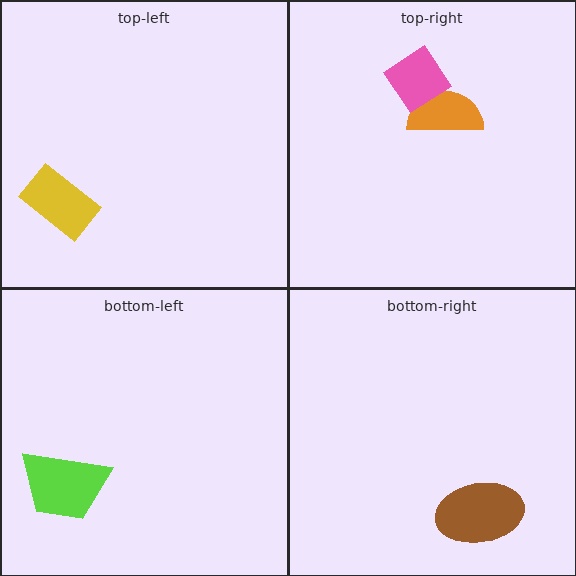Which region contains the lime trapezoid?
The bottom-left region.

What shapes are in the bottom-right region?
The brown ellipse.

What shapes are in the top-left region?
The yellow rectangle.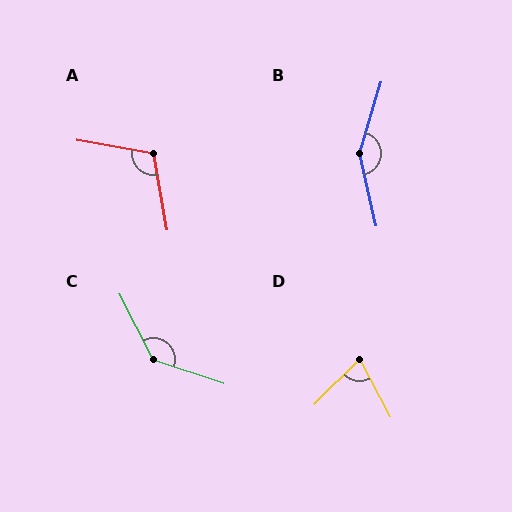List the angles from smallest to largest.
D (73°), A (110°), C (136°), B (150°).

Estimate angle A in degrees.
Approximately 110 degrees.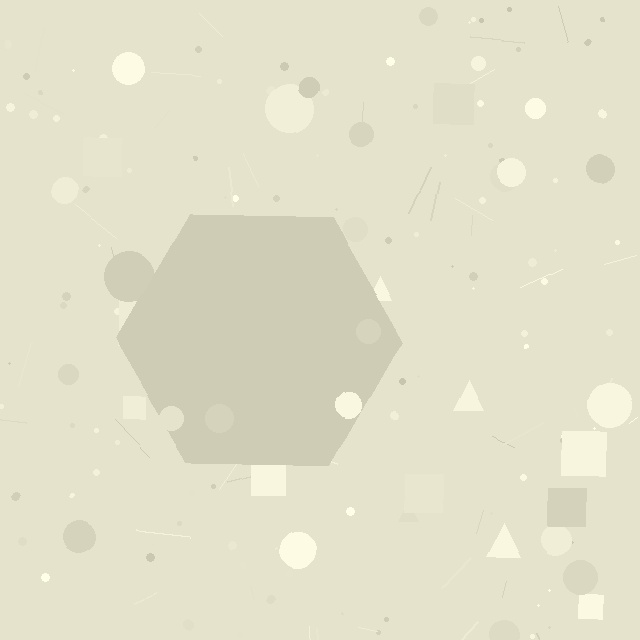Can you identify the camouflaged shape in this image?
The camouflaged shape is a hexagon.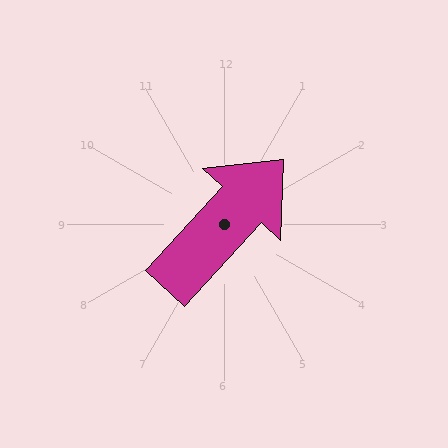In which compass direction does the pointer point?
Northeast.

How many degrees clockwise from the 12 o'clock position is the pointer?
Approximately 43 degrees.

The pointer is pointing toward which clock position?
Roughly 1 o'clock.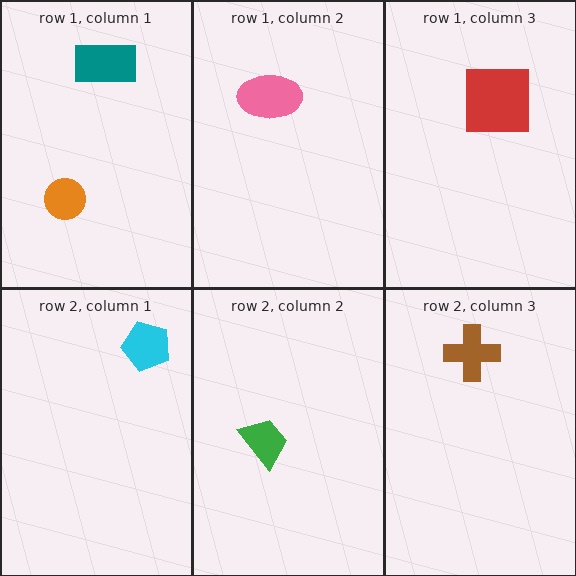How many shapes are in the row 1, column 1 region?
2.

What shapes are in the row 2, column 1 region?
The cyan pentagon.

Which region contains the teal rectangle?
The row 1, column 1 region.